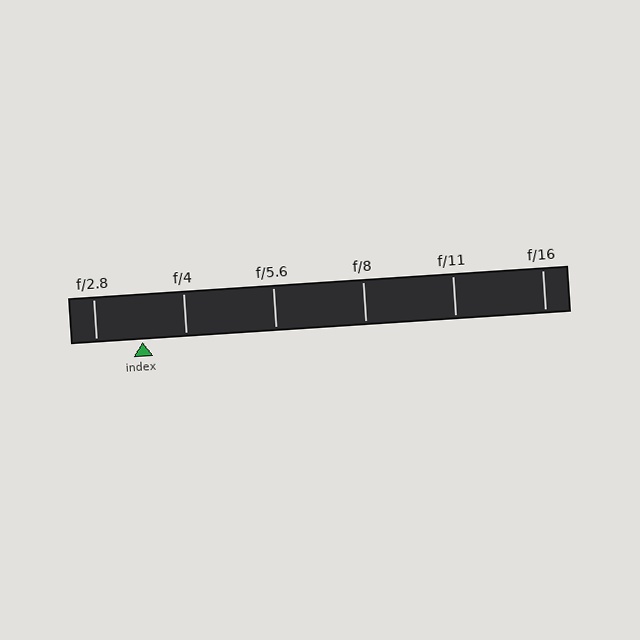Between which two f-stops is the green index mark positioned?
The index mark is between f/2.8 and f/4.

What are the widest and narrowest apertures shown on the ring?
The widest aperture shown is f/2.8 and the narrowest is f/16.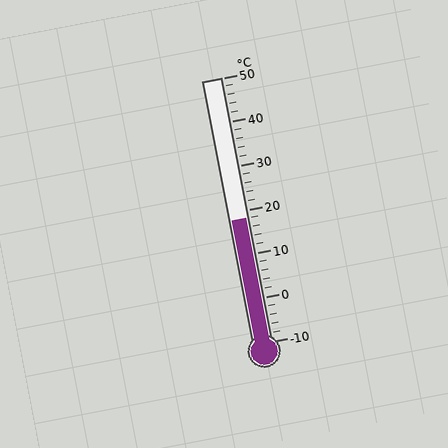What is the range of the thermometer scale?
The thermometer scale ranges from -10°C to 50°C.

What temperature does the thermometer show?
The thermometer shows approximately 18°C.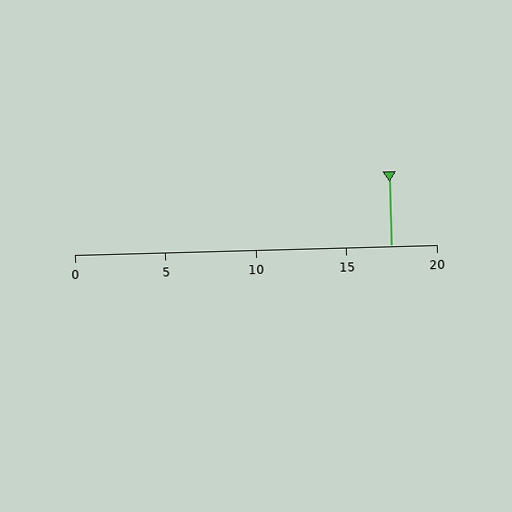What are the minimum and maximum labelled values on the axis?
The axis runs from 0 to 20.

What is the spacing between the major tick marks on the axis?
The major ticks are spaced 5 apart.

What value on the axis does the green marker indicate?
The marker indicates approximately 17.5.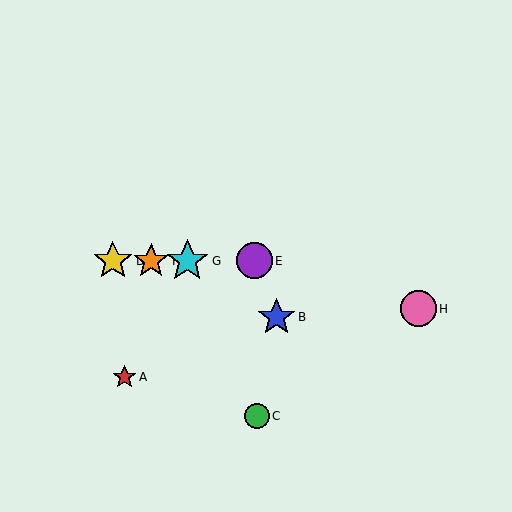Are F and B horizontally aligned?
No, F is at y≈261 and B is at y≈317.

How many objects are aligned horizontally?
4 objects (D, E, F, G) are aligned horizontally.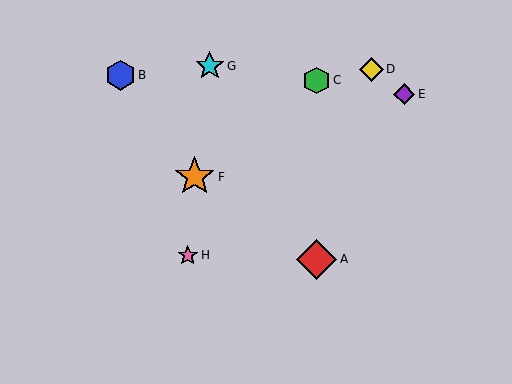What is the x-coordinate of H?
Object H is at x≈188.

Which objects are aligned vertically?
Objects A, C are aligned vertically.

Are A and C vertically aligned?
Yes, both are at x≈317.